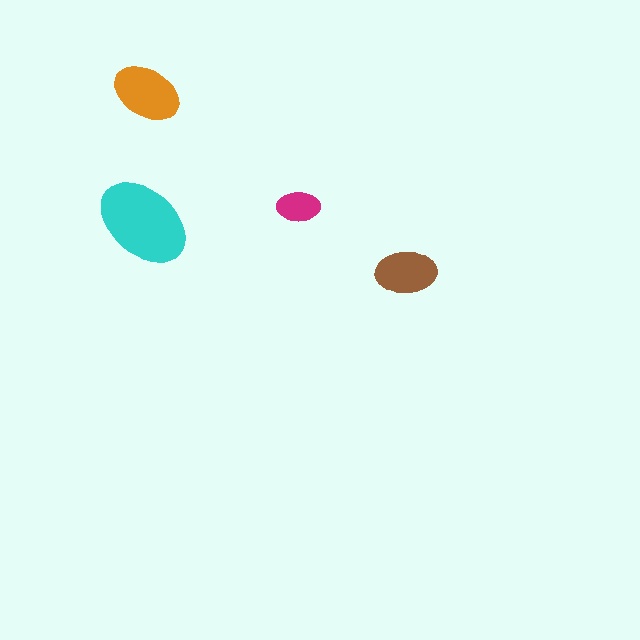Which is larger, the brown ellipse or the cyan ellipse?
The cyan one.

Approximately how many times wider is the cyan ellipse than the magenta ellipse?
About 2 times wider.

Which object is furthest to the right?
The brown ellipse is rightmost.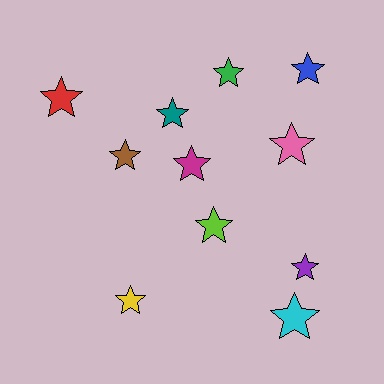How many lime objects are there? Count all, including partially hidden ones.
There is 1 lime object.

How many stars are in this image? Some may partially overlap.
There are 11 stars.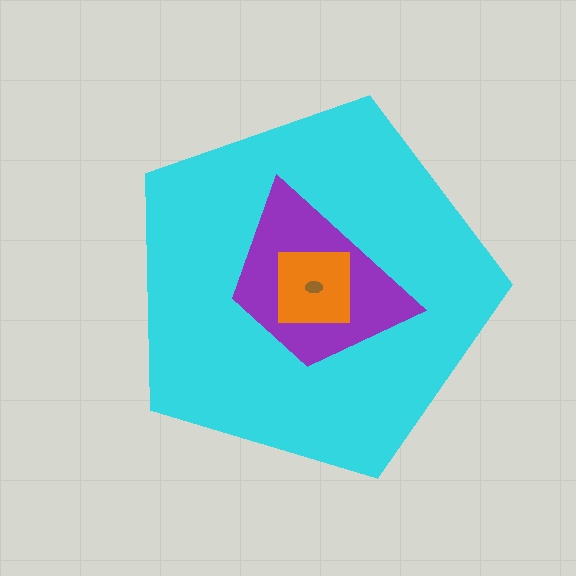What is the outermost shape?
The cyan pentagon.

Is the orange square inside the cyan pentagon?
Yes.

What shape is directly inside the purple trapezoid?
The orange square.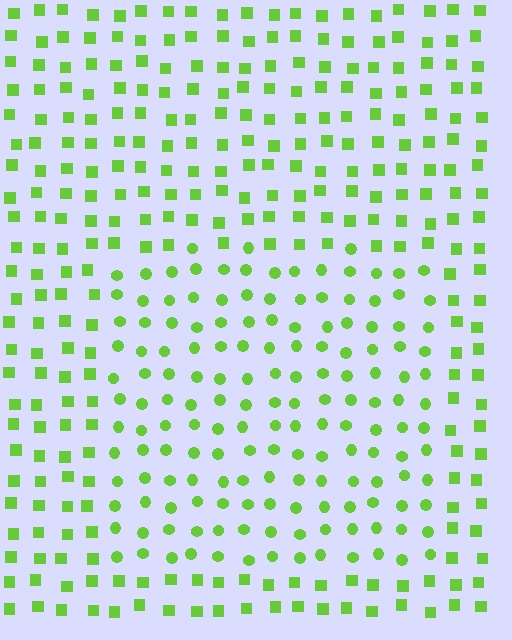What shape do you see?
I see a rectangle.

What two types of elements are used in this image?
The image uses circles inside the rectangle region and squares outside it.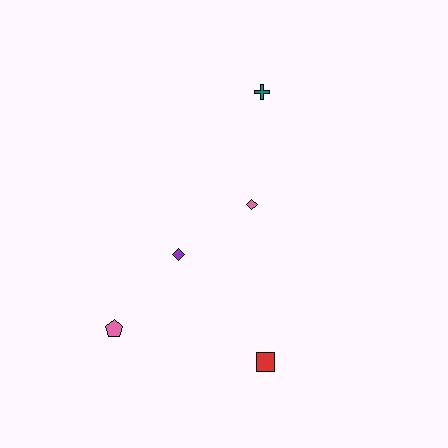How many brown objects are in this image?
There are no brown objects.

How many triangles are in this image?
There are no triangles.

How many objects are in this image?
There are 5 objects.